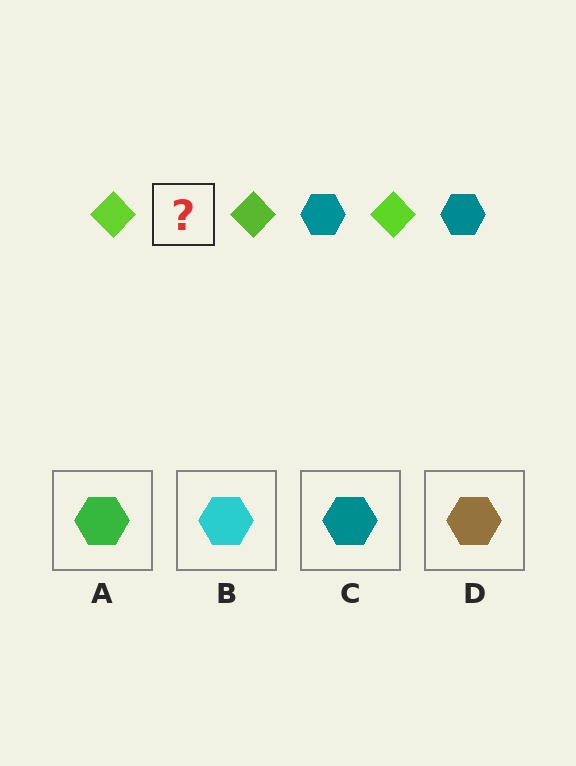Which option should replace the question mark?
Option C.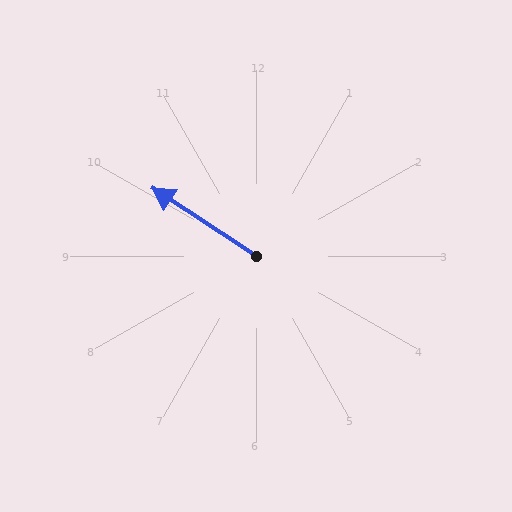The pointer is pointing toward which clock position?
Roughly 10 o'clock.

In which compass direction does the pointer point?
Northwest.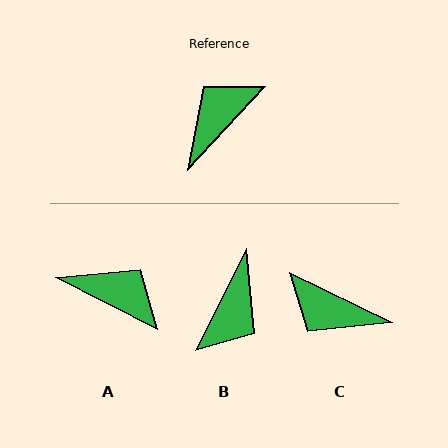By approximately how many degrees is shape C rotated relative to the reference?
Approximately 107 degrees counter-clockwise.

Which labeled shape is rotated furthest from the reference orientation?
B, about 164 degrees away.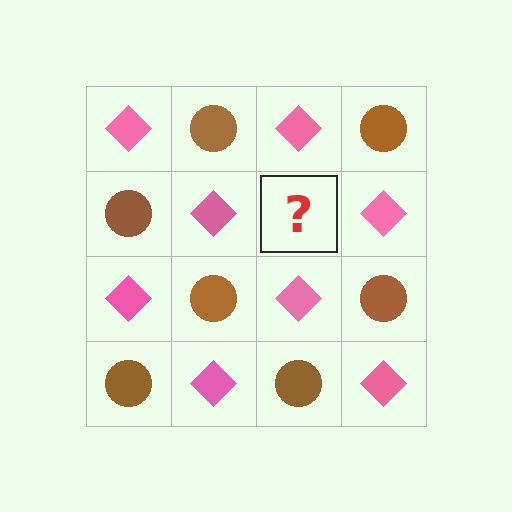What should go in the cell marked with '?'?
The missing cell should contain a brown circle.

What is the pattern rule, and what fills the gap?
The rule is that it alternates pink diamond and brown circle in a checkerboard pattern. The gap should be filled with a brown circle.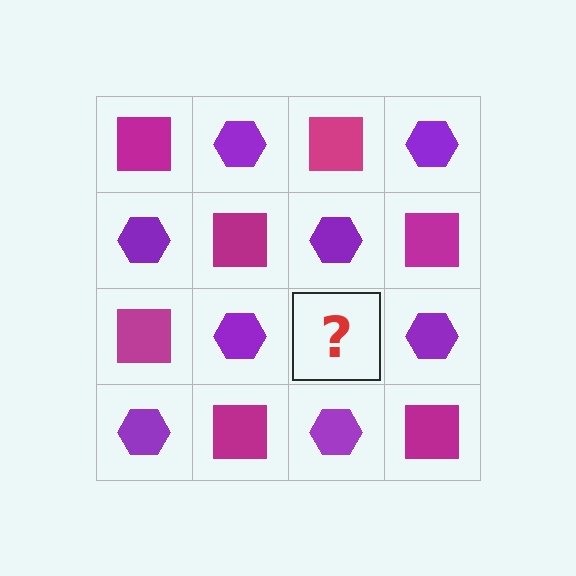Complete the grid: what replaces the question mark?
The question mark should be replaced with a magenta square.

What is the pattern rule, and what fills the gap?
The rule is that it alternates magenta square and purple hexagon in a checkerboard pattern. The gap should be filled with a magenta square.